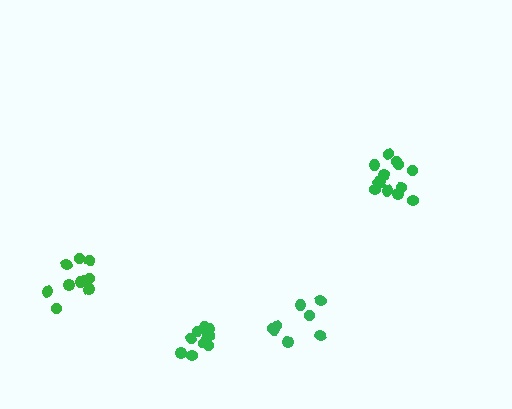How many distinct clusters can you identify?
There are 4 distinct clusters.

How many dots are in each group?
Group 1: 11 dots, Group 2: 8 dots, Group 3: 13 dots, Group 4: 10 dots (42 total).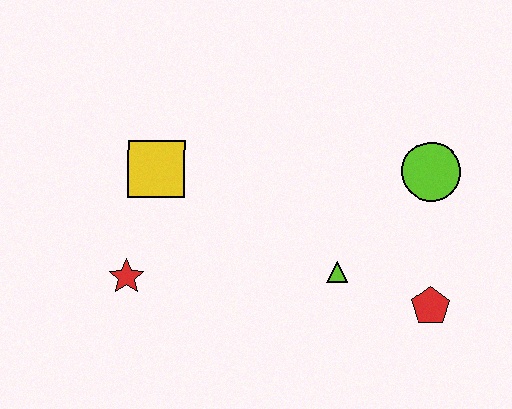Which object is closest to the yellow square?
The red star is closest to the yellow square.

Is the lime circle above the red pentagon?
Yes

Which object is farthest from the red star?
The lime circle is farthest from the red star.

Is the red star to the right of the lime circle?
No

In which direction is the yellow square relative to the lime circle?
The yellow square is to the left of the lime circle.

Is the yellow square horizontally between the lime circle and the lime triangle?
No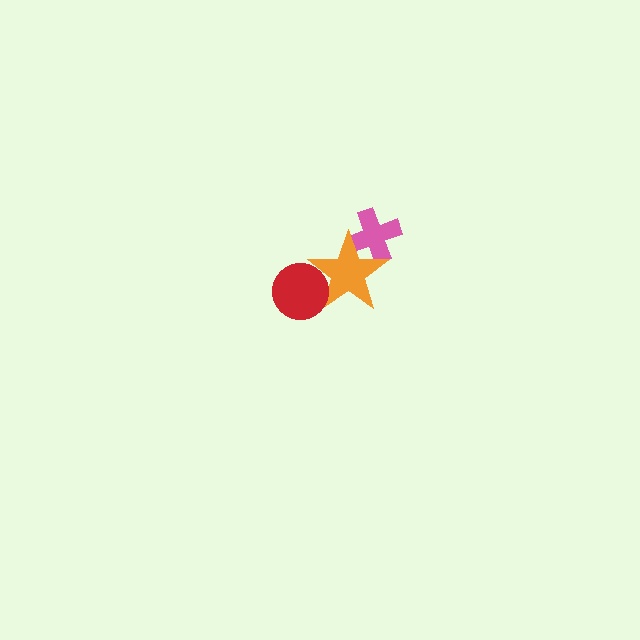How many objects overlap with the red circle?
1 object overlaps with the red circle.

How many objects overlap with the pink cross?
1 object overlaps with the pink cross.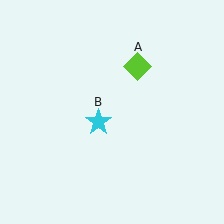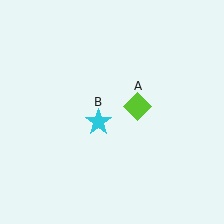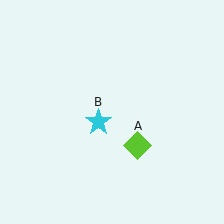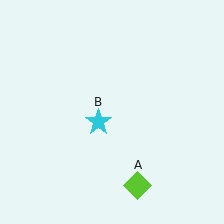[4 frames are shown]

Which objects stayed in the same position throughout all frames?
Cyan star (object B) remained stationary.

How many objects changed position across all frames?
1 object changed position: lime diamond (object A).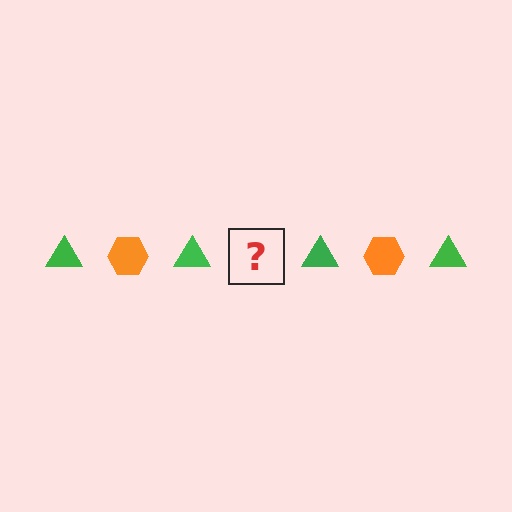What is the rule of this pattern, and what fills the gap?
The rule is that the pattern alternates between green triangle and orange hexagon. The gap should be filled with an orange hexagon.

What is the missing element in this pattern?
The missing element is an orange hexagon.